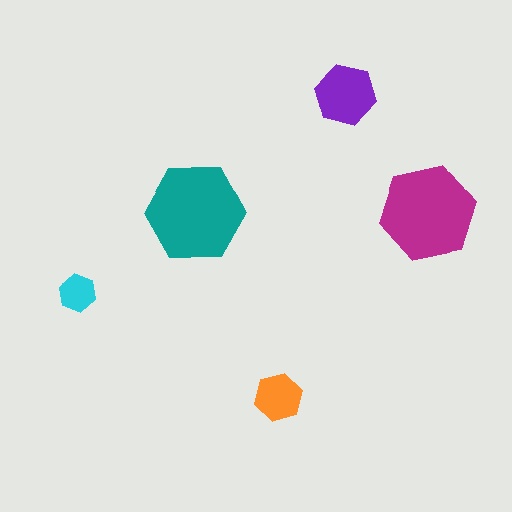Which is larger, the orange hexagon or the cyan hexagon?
The orange one.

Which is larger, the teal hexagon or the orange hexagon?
The teal one.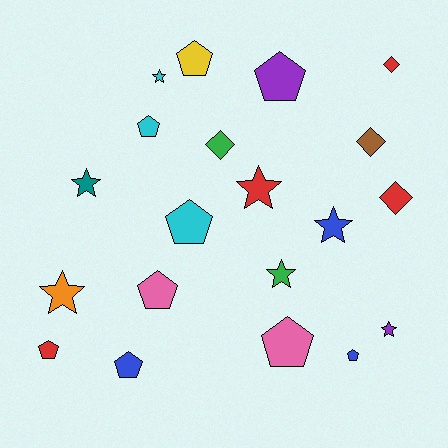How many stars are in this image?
There are 7 stars.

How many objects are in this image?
There are 20 objects.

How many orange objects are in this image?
There is 1 orange object.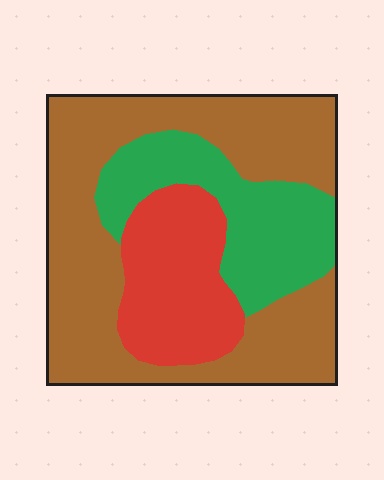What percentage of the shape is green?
Green takes up less than a quarter of the shape.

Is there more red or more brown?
Brown.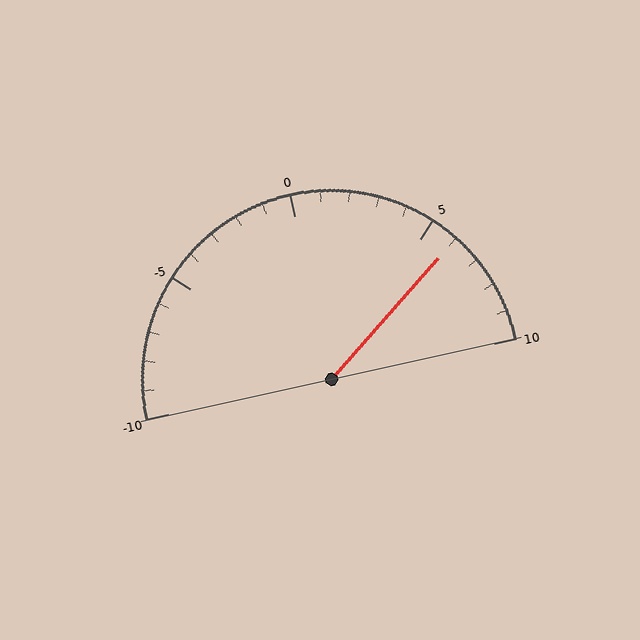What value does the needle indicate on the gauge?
The needle indicates approximately 6.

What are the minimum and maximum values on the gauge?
The gauge ranges from -10 to 10.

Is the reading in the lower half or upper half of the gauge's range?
The reading is in the upper half of the range (-10 to 10).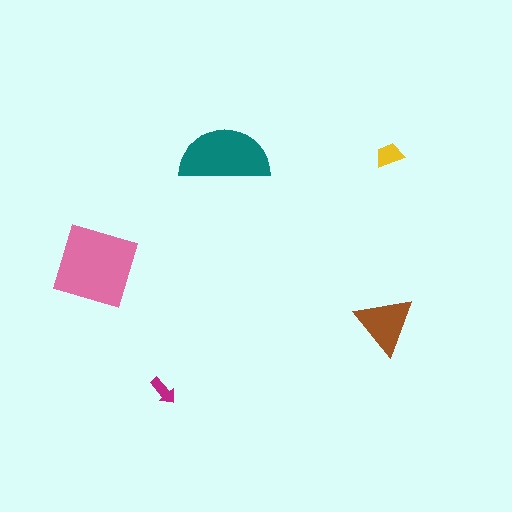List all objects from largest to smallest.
The pink square, the teal semicircle, the brown triangle, the yellow trapezoid, the magenta arrow.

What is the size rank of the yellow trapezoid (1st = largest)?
4th.